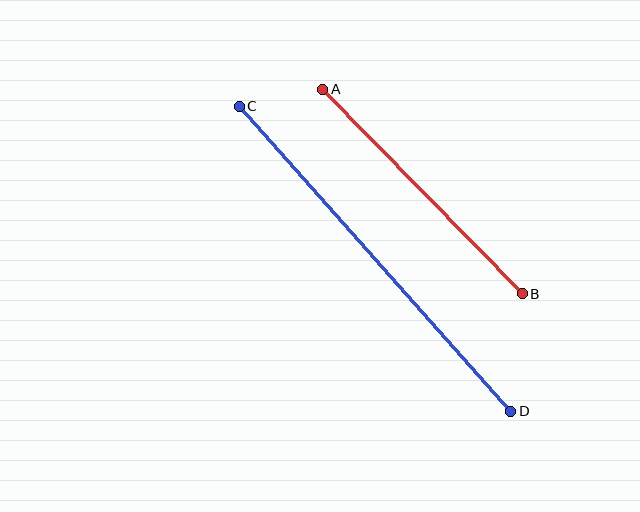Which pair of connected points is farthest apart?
Points C and D are farthest apart.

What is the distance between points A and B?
The distance is approximately 286 pixels.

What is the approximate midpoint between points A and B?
The midpoint is at approximately (422, 192) pixels.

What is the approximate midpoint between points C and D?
The midpoint is at approximately (375, 259) pixels.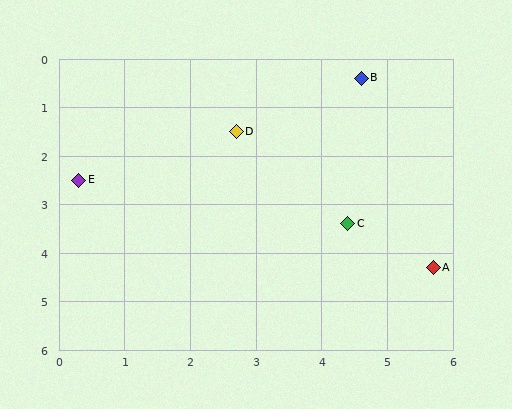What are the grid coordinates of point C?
Point C is at approximately (4.4, 3.4).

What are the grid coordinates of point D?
Point D is at approximately (2.7, 1.5).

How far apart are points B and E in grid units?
Points B and E are about 4.8 grid units apart.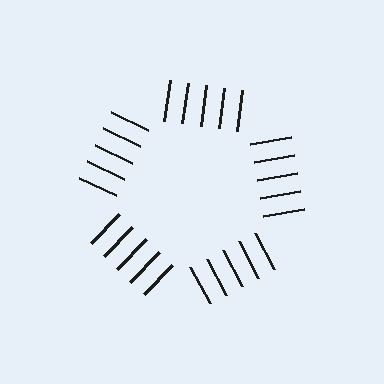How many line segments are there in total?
25 — 5 along each of the 5 edges.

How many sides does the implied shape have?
5 sides — the line-ends trace a pentagon.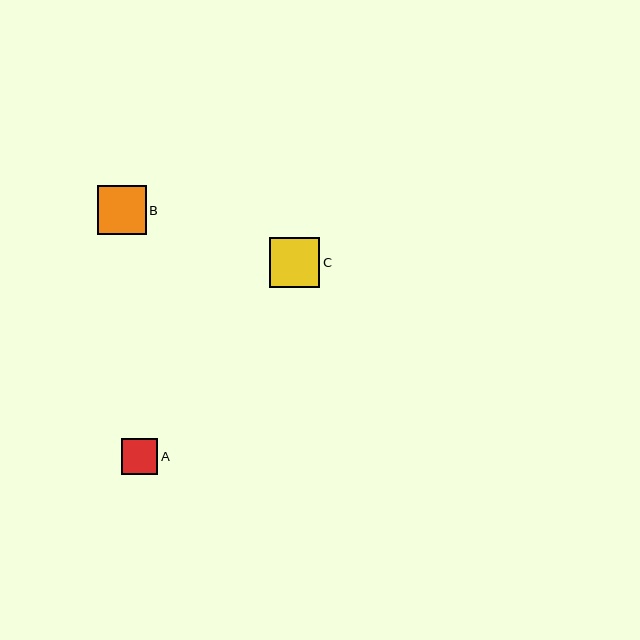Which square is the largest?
Square C is the largest with a size of approximately 51 pixels.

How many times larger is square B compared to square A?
Square B is approximately 1.3 times the size of square A.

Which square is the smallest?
Square A is the smallest with a size of approximately 36 pixels.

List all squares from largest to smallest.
From largest to smallest: C, B, A.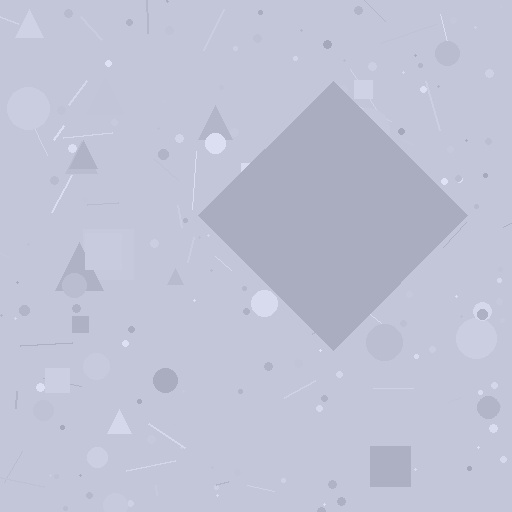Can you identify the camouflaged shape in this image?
The camouflaged shape is a diamond.